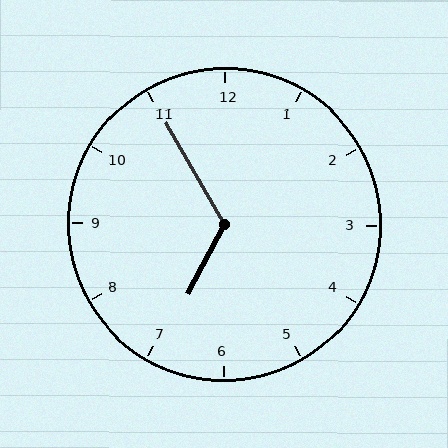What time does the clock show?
6:55.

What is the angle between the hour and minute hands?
Approximately 122 degrees.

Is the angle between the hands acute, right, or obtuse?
It is obtuse.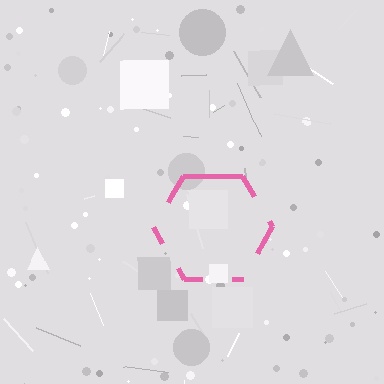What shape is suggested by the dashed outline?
The dashed outline suggests a hexagon.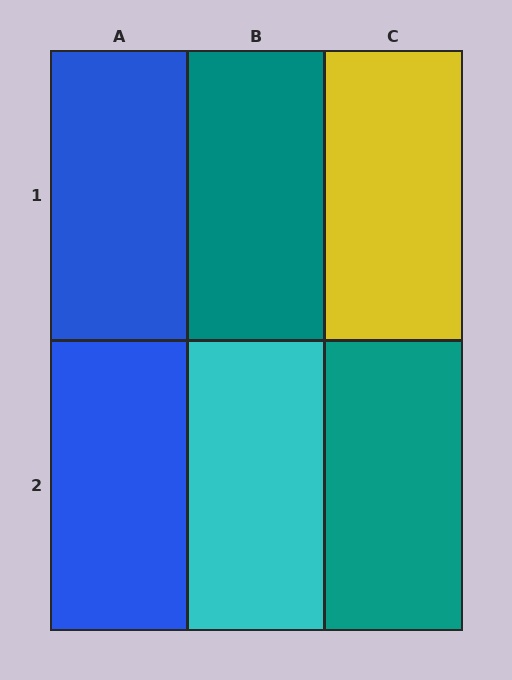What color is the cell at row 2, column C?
Teal.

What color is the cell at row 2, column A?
Blue.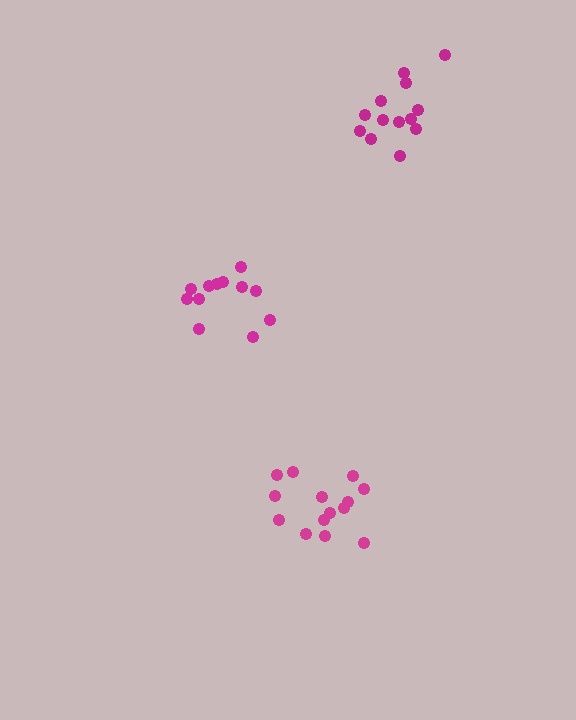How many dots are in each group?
Group 1: 14 dots, Group 2: 13 dots, Group 3: 12 dots (39 total).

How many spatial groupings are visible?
There are 3 spatial groupings.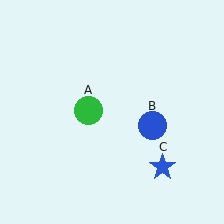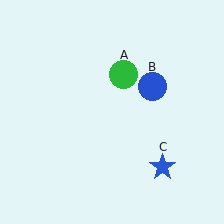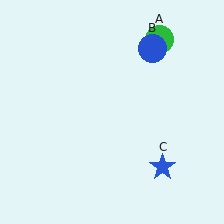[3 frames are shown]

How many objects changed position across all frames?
2 objects changed position: green circle (object A), blue circle (object B).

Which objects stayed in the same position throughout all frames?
Blue star (object C) remained stationary.